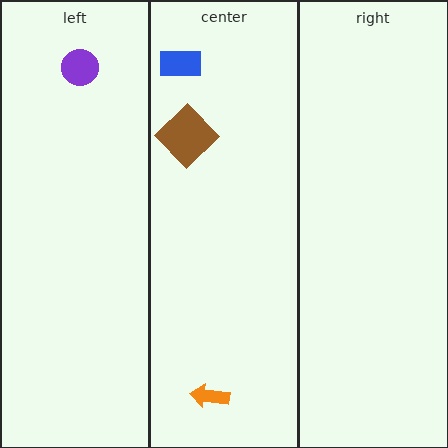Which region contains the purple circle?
The left region.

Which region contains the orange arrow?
The center region.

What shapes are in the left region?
The purple circle.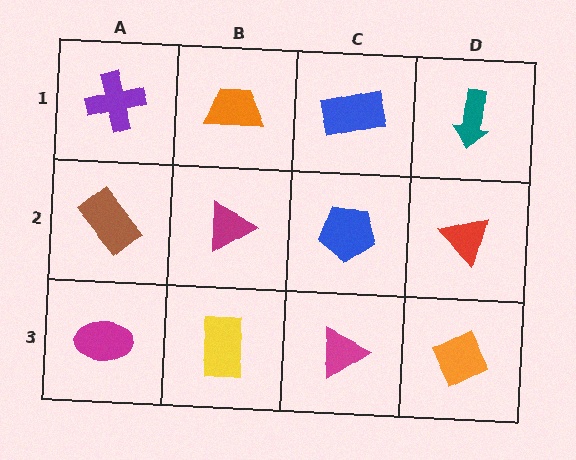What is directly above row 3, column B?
A magenta triangle.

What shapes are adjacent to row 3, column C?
A blue pentagon (row 2, column C), a yellow rectangle (row 3, column B), an orange diamond (row 3, column D).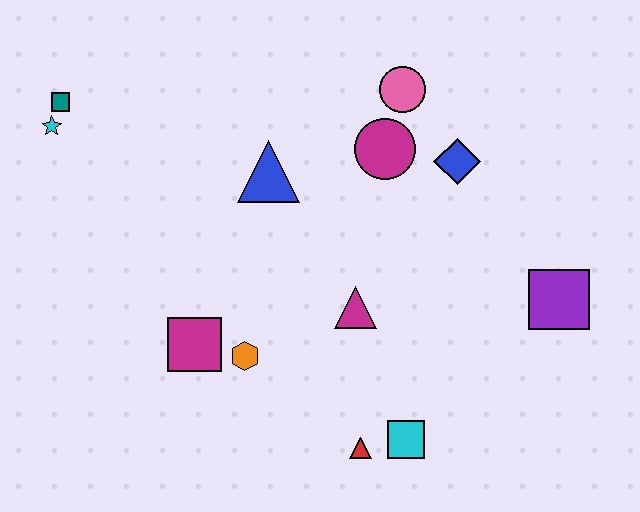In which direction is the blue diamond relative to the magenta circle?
The blue diamond is to the right of the magenta circle.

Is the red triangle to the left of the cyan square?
Yes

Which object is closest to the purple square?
The blue diamond is closest to the purple square.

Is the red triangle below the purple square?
Yes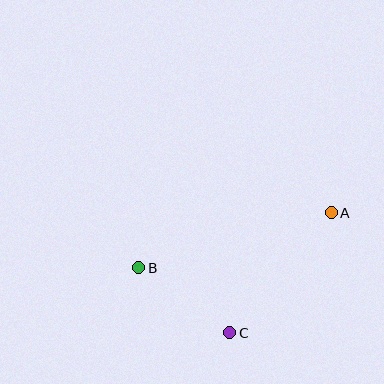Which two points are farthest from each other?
Points A and B are farthest from each other.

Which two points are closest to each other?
Points B and C are closest to each other.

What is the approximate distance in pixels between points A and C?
The distance between A and C is approximately 157 pixels.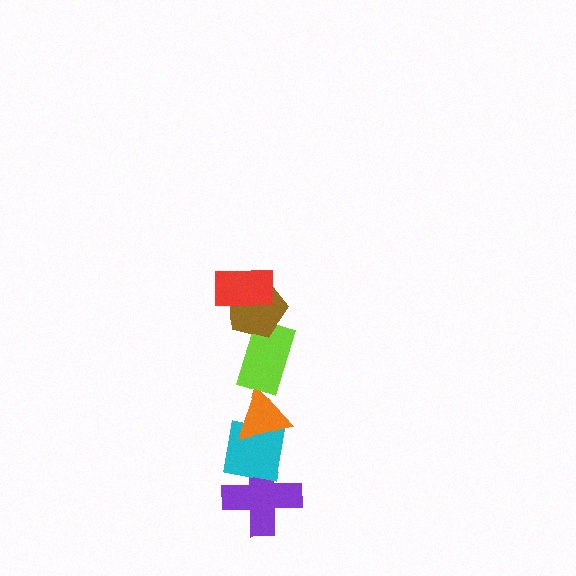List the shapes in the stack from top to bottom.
From top to bottom: the red rectangle, the brown pentagon, the lime rectangle, the orange triangle, the cyan square, the purple cross.